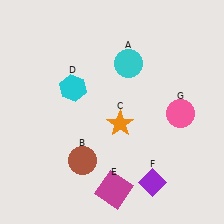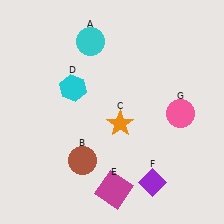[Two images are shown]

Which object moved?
The cyan circle (A) moved left.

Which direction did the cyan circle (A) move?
The cyan circle (A) moved left.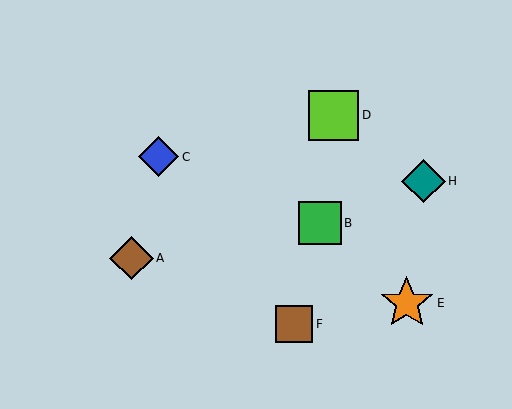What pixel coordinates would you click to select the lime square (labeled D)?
Click at (333, 115) to select the lime square D.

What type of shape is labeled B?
Shape B is a green square.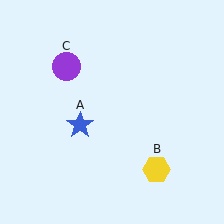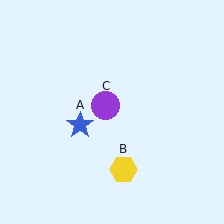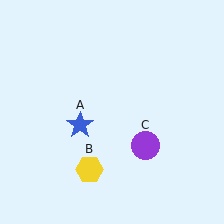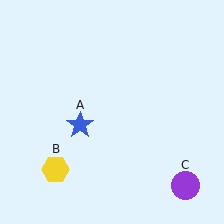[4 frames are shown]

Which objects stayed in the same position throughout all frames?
Blue star (object A) remained stationary.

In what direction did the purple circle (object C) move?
The purple circle (object C) moved down and to the right.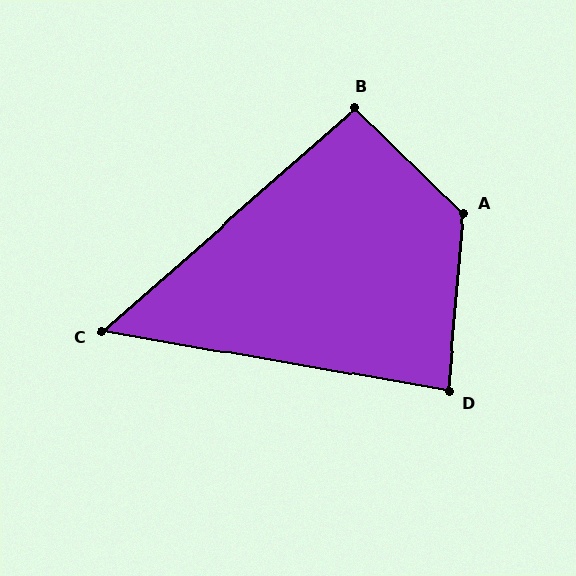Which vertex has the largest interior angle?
A, at approximately 129 degrees.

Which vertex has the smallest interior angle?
C, at approximately 51 degrees.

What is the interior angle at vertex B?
Approximately 95 degrees (approximately right).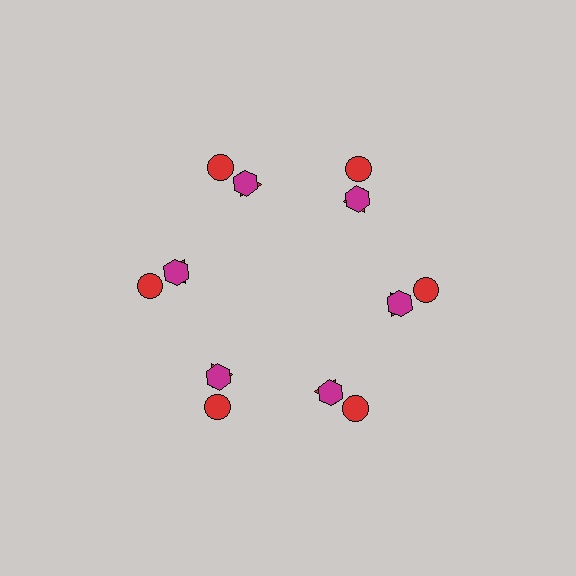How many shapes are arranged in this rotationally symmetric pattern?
There are 18 shapes, arranged in 6 groups of 3.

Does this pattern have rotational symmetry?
Yes, this pattern has 6-fold rotational symmetry. It looks the same after rotating 60 degrees around the center.